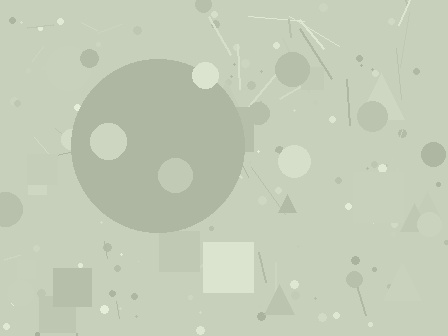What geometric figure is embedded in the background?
A circle is embedded in the background.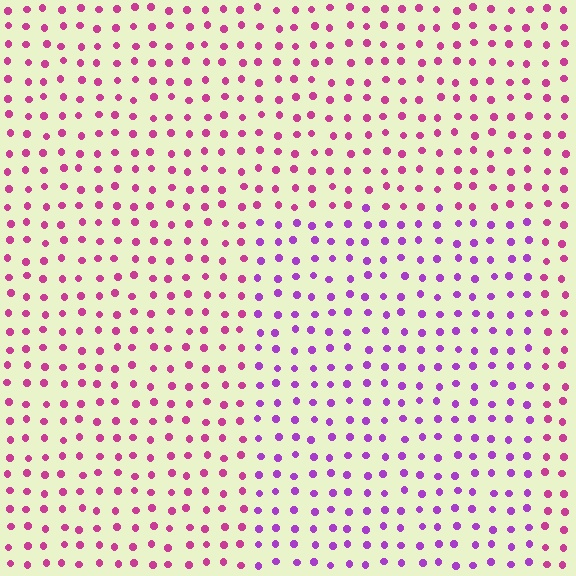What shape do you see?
I see a rectangle.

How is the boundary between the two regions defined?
The boundary is defined purely by a slight shift in hue (about 36 degrees). Spacing, size, and orientation are identical on both sides.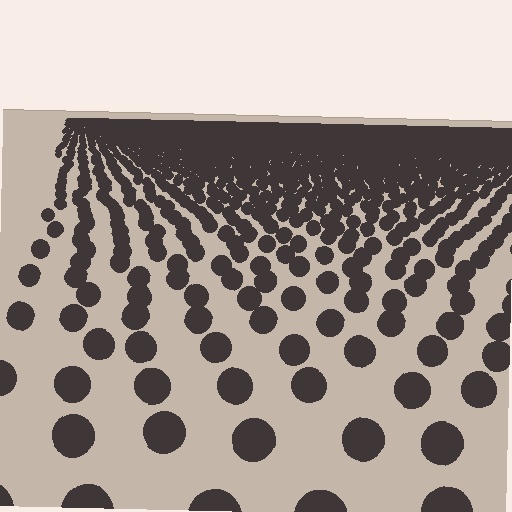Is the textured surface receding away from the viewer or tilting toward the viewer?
The surface is receding away from the viewer. Texture elements get smaller and denser toward the top.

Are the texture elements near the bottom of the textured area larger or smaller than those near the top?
Larger. Near the bottom, elements are closer to the viewer and appear at a bigger on-screen size.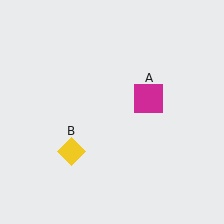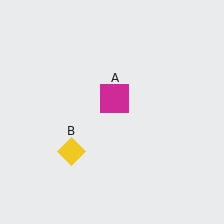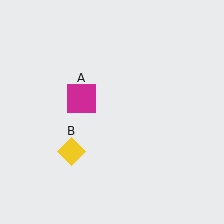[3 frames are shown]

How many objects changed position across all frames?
1 object changed position: magenta square (object A).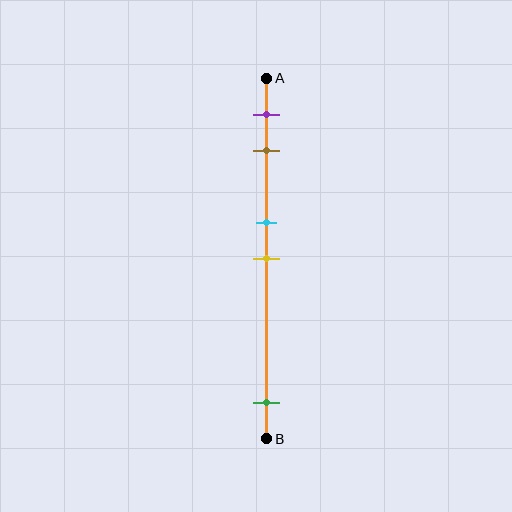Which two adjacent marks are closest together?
The cyan and yellow marks are the closest adjacent pair.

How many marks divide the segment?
There are 5 marks dividing the segment.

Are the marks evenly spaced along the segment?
No, the marks are not evenly spaced.